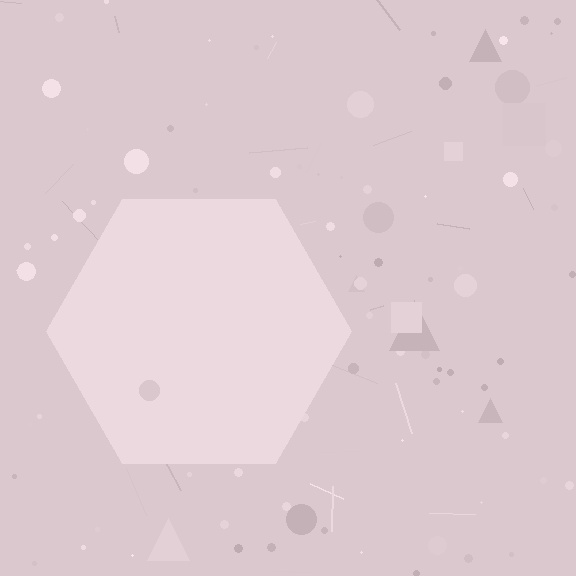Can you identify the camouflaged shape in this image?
The camouflaged shape is a hexagon.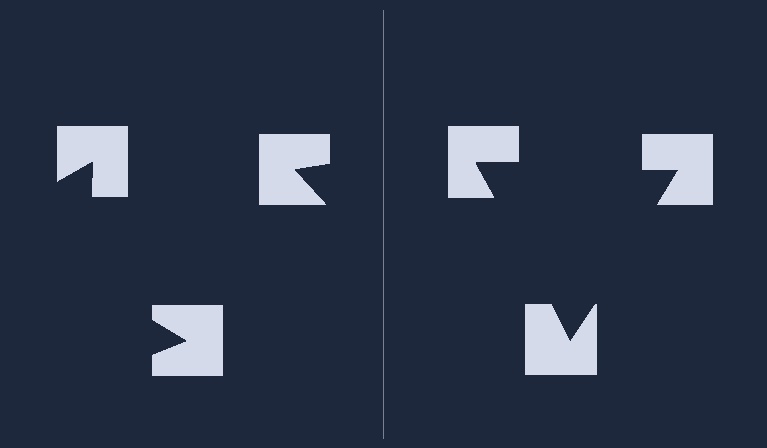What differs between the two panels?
The notched squares are positioned identically on both sides; only the wedge orientations differ. On the right they align to a triangle; on the left they are misaligned.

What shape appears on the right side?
An illusory triangle.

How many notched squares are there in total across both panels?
6 — 3 on each side.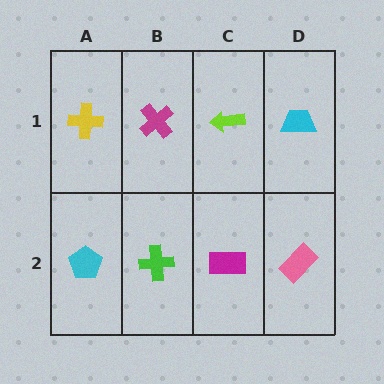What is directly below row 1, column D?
A pink rectangle.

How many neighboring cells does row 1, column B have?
3.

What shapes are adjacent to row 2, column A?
A yellow cross (row 1, column A), a green cross (row 2, column B).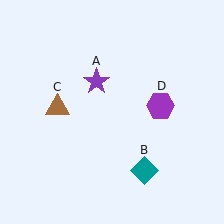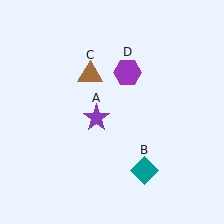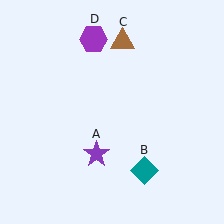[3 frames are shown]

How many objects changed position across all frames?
3 objects changed position: purple star (object A), brown triangle (object C), purple hexagon (object D).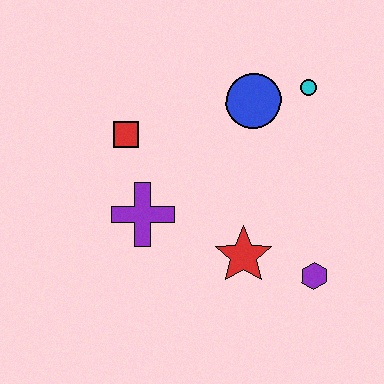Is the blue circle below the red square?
No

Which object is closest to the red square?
The purple cross is closest to the red square.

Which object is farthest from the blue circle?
The purple hexagon is farthest from the blue circle.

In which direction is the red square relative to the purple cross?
The red square is above the purple cross.